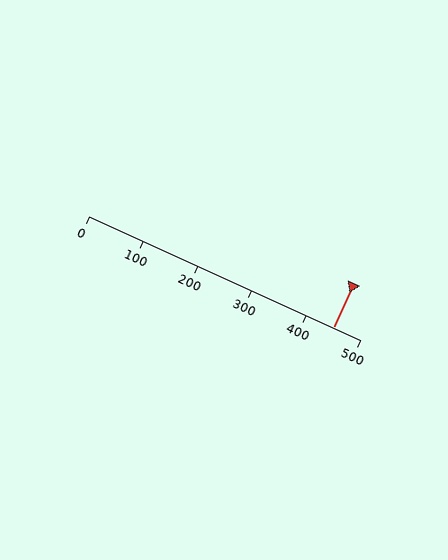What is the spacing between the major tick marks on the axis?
The major ticks are spaced 100 apart.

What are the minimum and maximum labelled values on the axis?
The axis runs from 0 to 500.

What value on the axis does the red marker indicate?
The marker indicates approximately 450.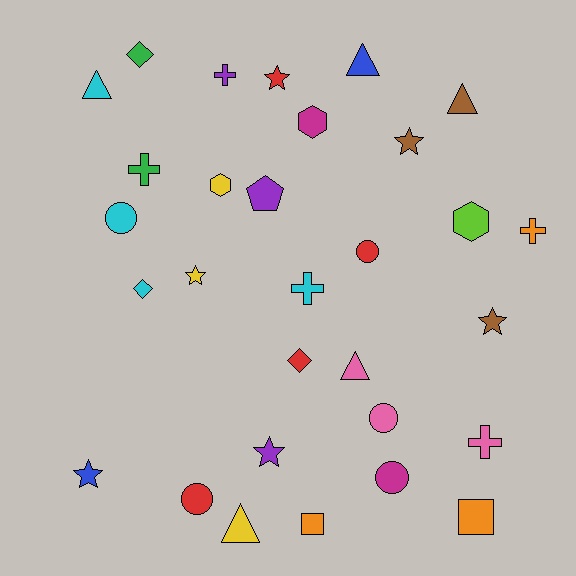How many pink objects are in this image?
There are 3 pink objects.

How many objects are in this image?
There are 30 objects.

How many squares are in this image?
There are 2 squares.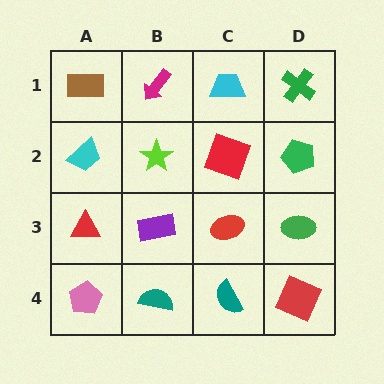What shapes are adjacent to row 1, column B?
A lime star (row 2, column B), a brown rectangle (row 1, column A), a cyan trapezoid (row 1, column C).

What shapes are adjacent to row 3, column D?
A green pentagon (row 2, column D), a red square (row 4, column D), a red ellipse (row 3, column C).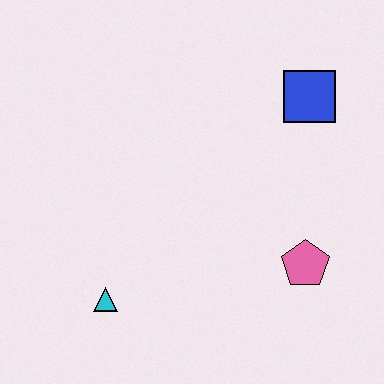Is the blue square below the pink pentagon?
No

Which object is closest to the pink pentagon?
The blue square is closest to the pink pentagon.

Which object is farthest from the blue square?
The cyan triangle is farthest from the blue square.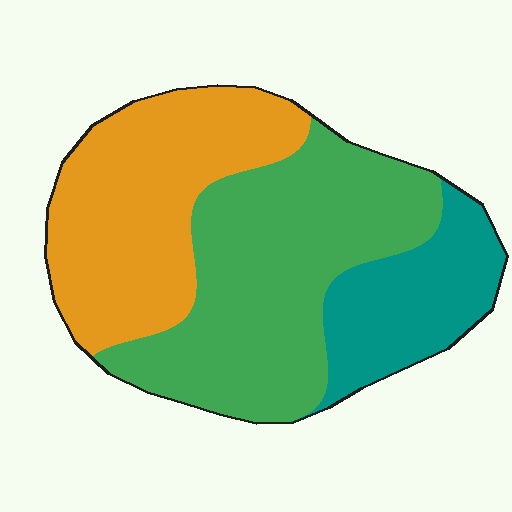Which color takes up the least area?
Teal, at roughly 20%.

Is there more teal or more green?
Green.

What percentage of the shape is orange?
Orange covers 36% of the shape.